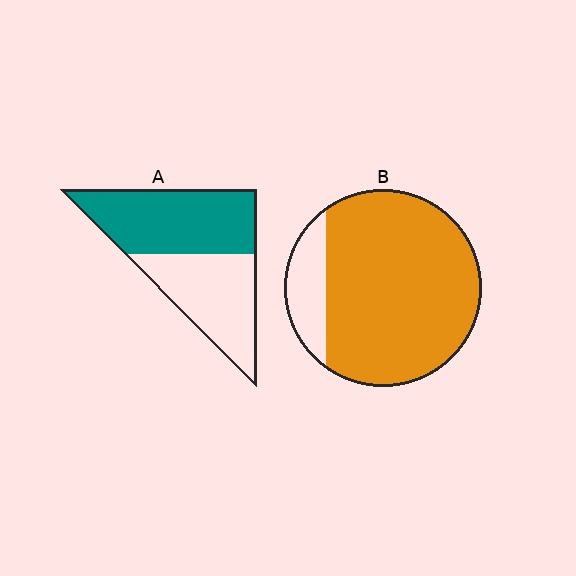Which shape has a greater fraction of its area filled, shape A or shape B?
Shape B.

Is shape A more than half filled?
Yes.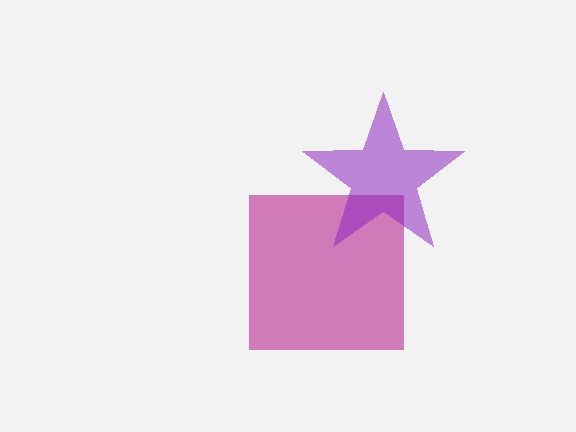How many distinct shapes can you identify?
There are 2 distinct shapes: a magenta square, a purple star.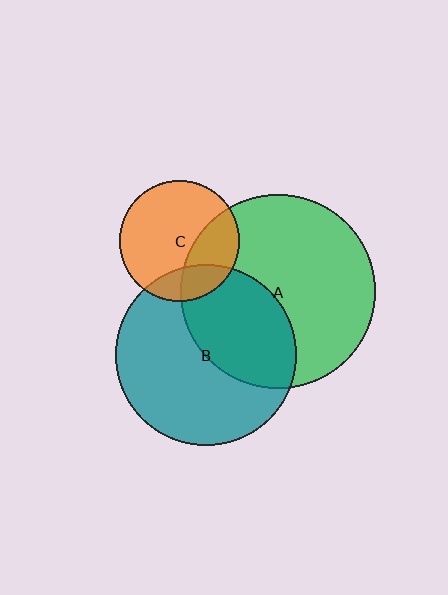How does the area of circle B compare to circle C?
Approximately 2.2 times.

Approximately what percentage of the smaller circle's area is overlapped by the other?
Approximately 20%.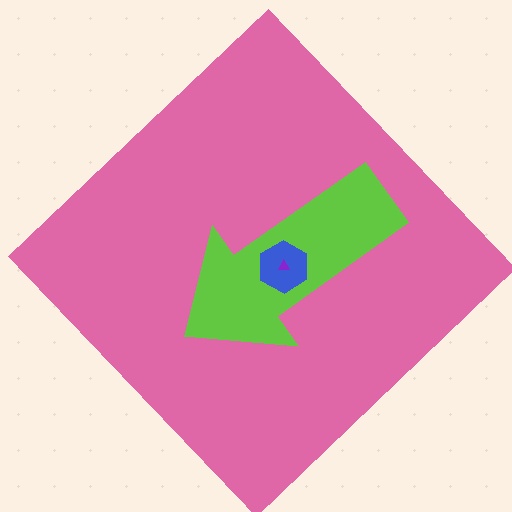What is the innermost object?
The purple triangle.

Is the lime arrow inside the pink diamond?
Yes.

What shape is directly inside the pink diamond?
The lime arrow.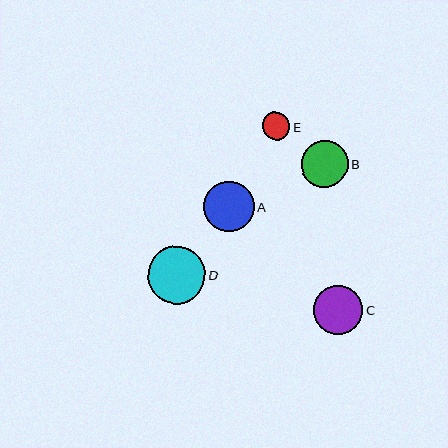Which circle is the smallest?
Circle E is the smallest with a size of approximately 27 pixels.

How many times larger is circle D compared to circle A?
Circle D is approximately 1.1 times the size of circle A.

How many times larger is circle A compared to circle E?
Circle A is approximately 1.9 times the size of circle E.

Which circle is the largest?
Circle D is the largest with a size of approximately 58 pixels.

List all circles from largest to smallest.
From largest to smallest: D, A, C, B, E.